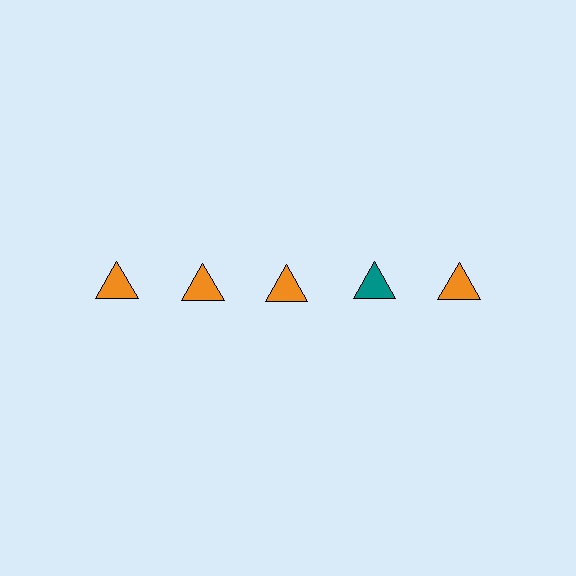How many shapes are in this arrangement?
There are 5 shapes arranged in a grid pattern.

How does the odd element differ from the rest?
It has a different color: teal instead of orange.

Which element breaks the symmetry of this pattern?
The teal triangle in the top row, second from right column breaks the symmetry. All other shapes are orange triangles.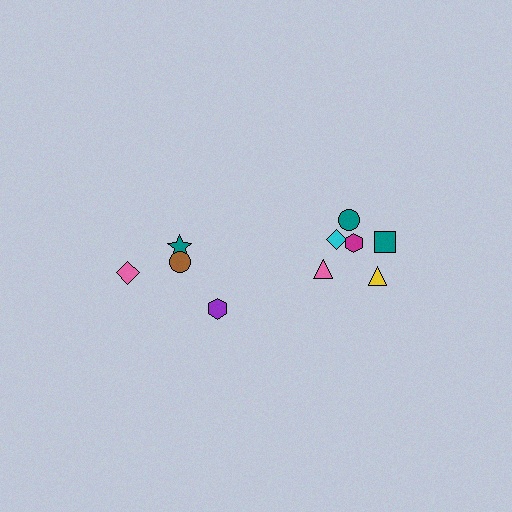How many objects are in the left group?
There are 4 objects.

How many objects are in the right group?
There are 6 objects.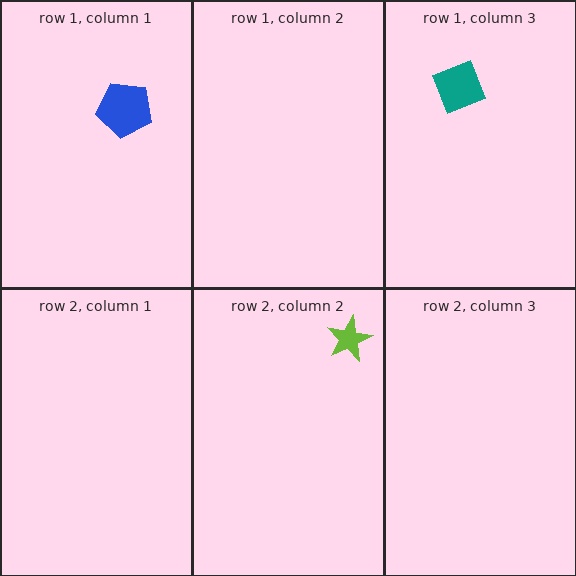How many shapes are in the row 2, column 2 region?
1.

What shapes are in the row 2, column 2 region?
The lime star.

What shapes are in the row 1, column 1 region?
The blue pentagon.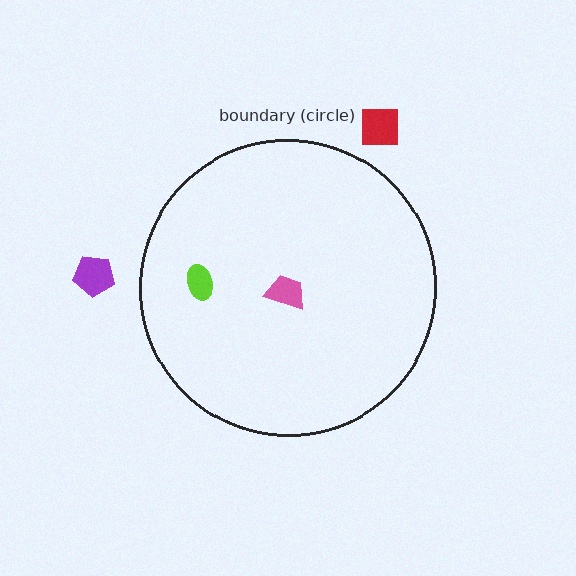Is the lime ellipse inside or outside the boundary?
Inside.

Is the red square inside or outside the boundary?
Outside.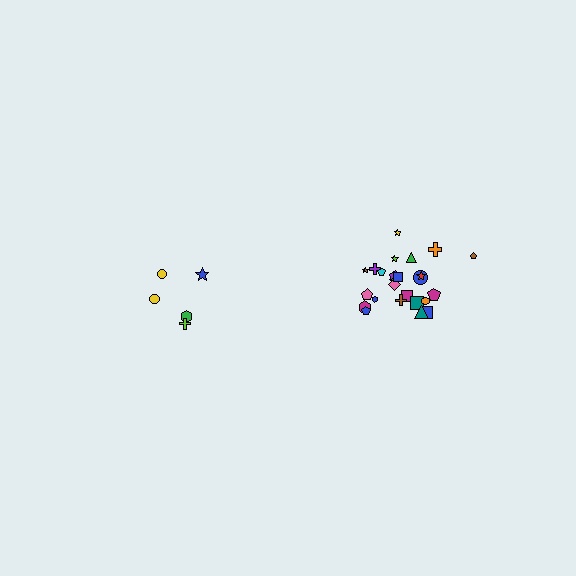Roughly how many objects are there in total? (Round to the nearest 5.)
Roughly 30 objects in total.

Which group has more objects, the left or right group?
The right group.